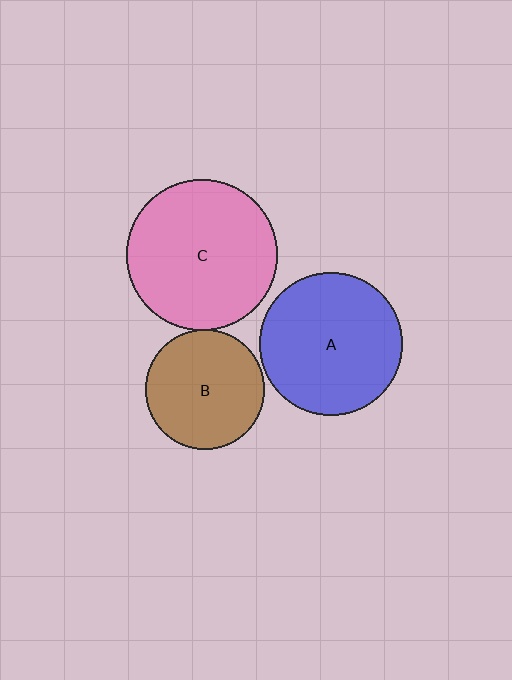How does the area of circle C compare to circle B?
Approximately 1.6 times.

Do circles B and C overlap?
Yes.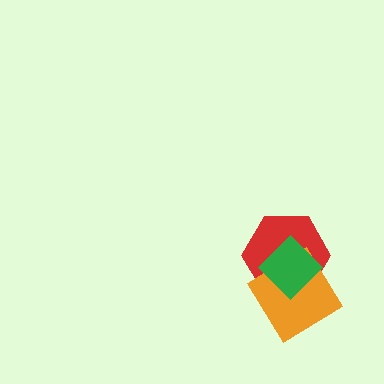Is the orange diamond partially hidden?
Yes, it is partially covered by another shape.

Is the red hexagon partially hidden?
Yes, it is partially covered by another shape.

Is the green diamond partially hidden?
No, no other shape covers it.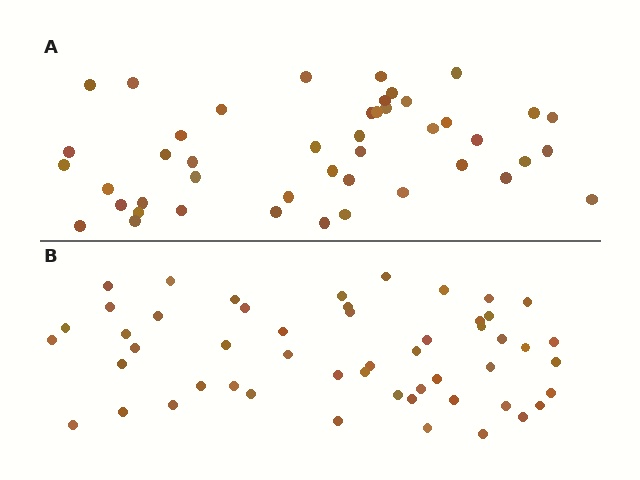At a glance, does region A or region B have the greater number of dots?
Region B (the bottom region) has more dots.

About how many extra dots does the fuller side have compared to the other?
Region B has roughly 8 or so more dots than region A.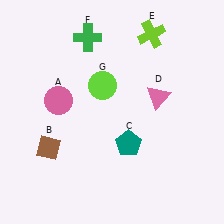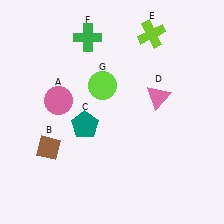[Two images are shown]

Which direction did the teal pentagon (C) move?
The teal pentagon (C) moved left.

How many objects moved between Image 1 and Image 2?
1 object moved between the two images.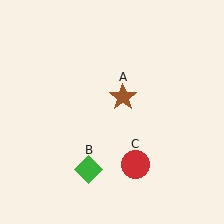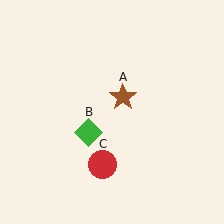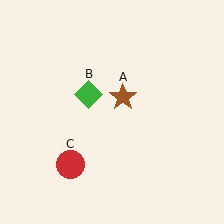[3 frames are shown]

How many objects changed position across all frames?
2 objects changed position: green diamond (object B), red circle (object C).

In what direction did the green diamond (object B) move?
The green diamond (object B) moved up.